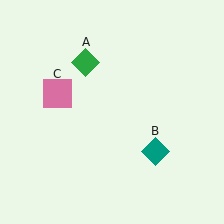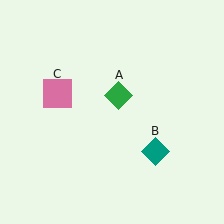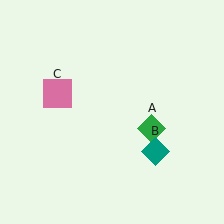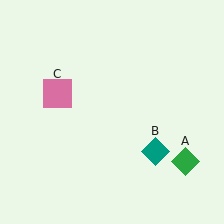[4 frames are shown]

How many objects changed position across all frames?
1 object changed position: green diamond (object A).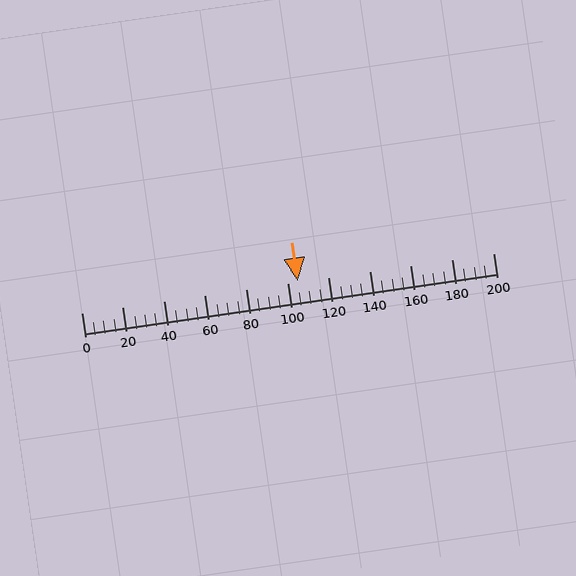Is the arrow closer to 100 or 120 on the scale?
The arrow is closer to 100.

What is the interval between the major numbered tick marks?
The major tick marks are spaced 20 units apart.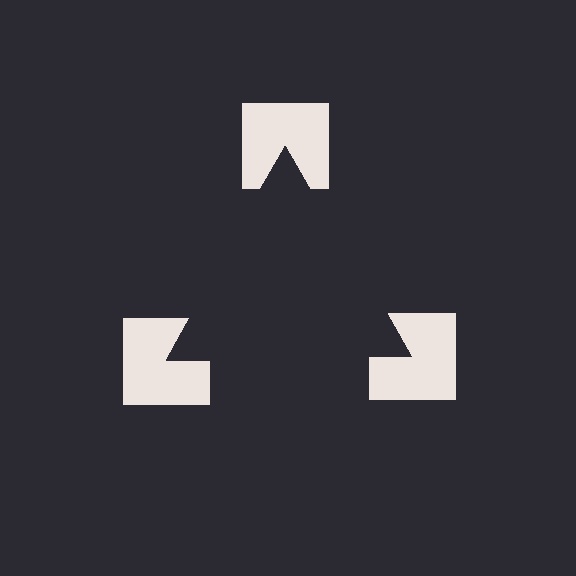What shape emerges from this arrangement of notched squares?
An illusory triangle — its edges are inferred from the aligned wedge cuts in the notched squares, not physically drawn.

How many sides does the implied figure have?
3 sides.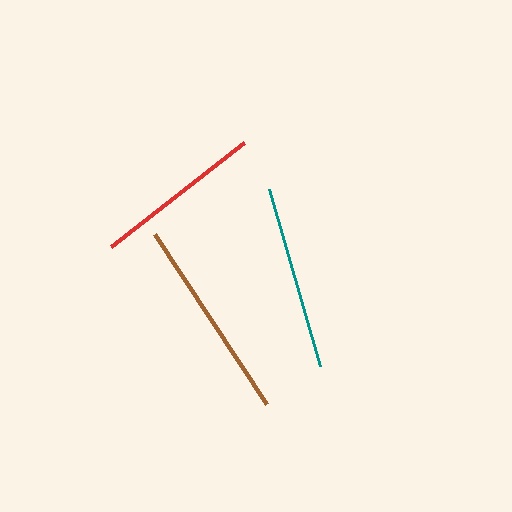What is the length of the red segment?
The red segment is approximately 169 pixels long.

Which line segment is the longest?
The brown line is the longest at approximately 204 pixels.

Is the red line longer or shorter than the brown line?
The brown line is longer than the red line.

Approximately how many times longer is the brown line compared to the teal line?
The brown line is approximately 1.1 times the length of the teal line.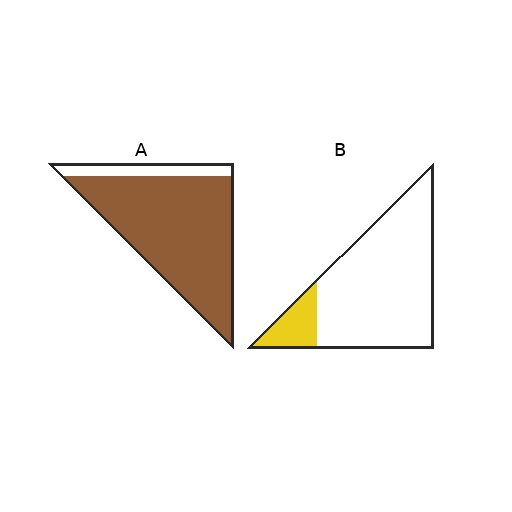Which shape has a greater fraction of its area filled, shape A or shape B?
Shape A.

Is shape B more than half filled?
No.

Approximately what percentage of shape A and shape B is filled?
A is approximately 85% and B is approximately 15%.